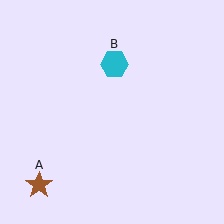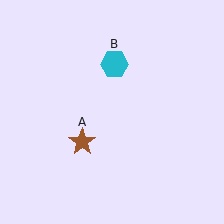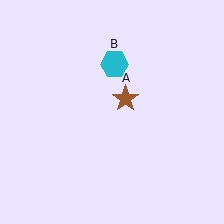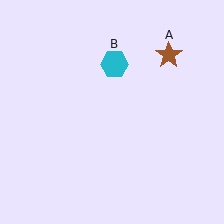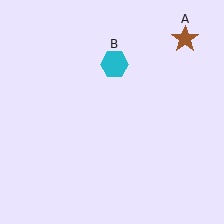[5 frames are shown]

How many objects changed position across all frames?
1 object changed position: brown star (object A).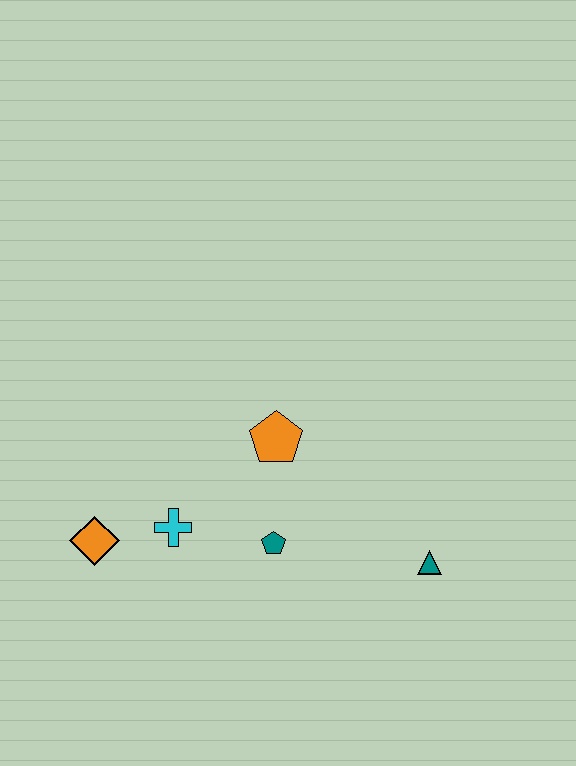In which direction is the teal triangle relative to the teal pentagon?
The teal triangle is to the right of the teal pentagon.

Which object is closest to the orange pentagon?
The teal pentagon is closest to the orange pentagon.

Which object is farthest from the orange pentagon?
The orange diamond is farthest from the orange pentagon.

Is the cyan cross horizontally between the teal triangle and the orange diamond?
Yes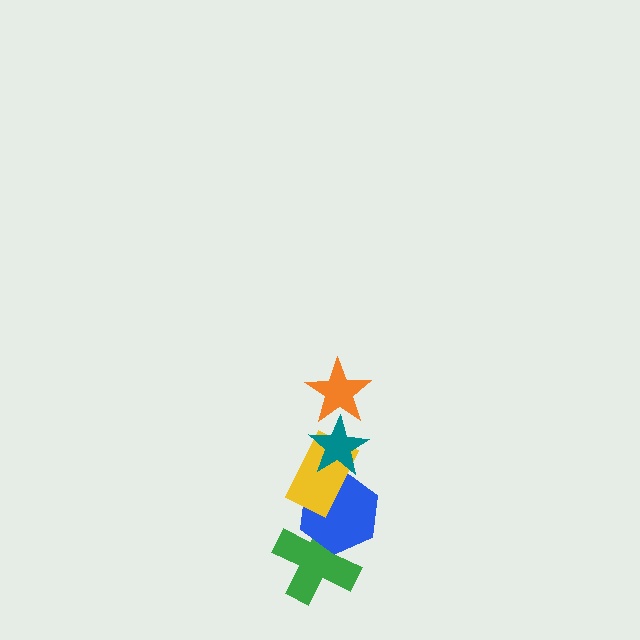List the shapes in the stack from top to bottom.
From top to bottom: the orange star, the teal star, the yellow rectangle, the blue hexagon, the green cross.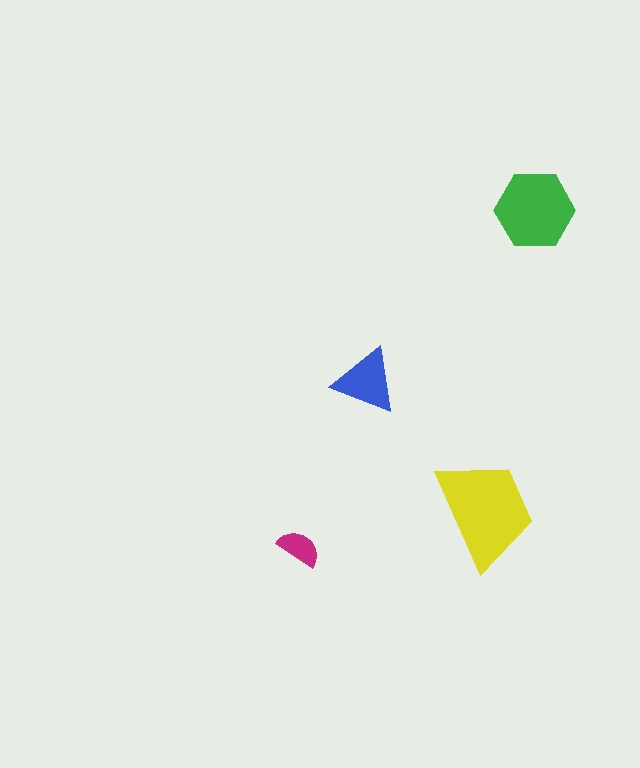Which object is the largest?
The yellow trapezoid.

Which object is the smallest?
The magenta semicircle.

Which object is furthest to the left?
The magenta semicircle is leftmost.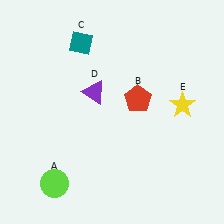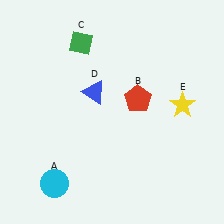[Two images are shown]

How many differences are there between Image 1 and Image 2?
There are 3 differences between the two images.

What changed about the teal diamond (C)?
In Image 1, C is teal. In Image 2, it changed to green.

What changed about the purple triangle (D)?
In Image 1, D is purple. In Image 2, it changed to blue.